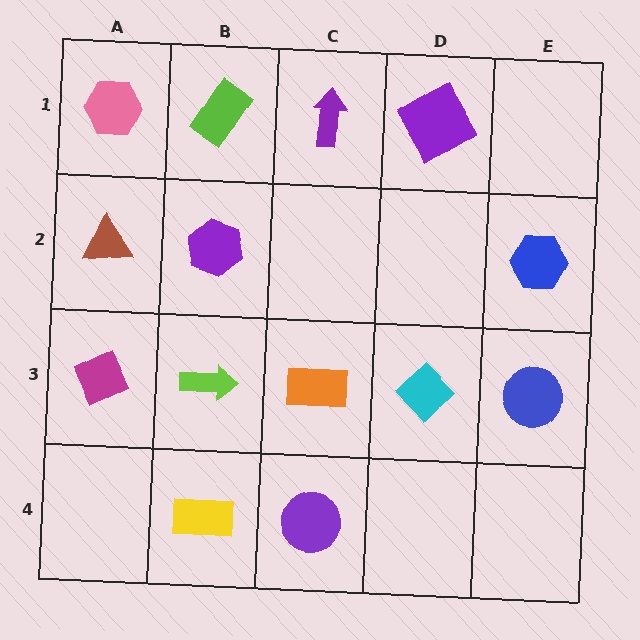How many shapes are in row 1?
4 shapes.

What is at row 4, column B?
A yellow rectangle.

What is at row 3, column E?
A blue circle.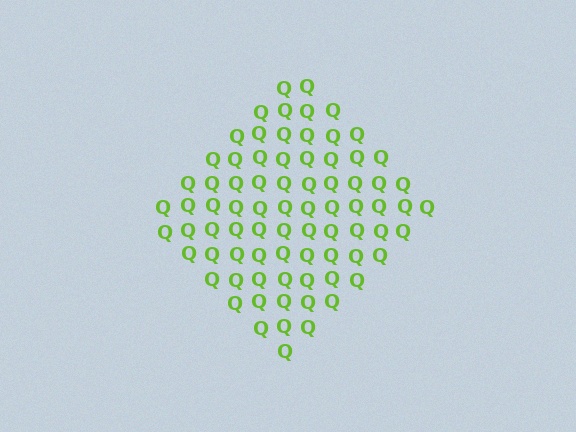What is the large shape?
The large shape is a diamond.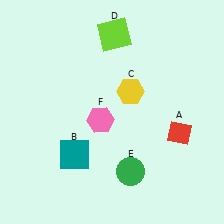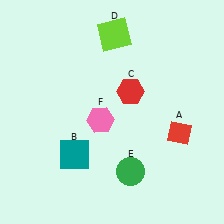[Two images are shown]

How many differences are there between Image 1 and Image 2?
There is 1 difference between the two images.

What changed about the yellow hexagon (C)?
In Image 1, C is yellow. In Image 2, it changed to red.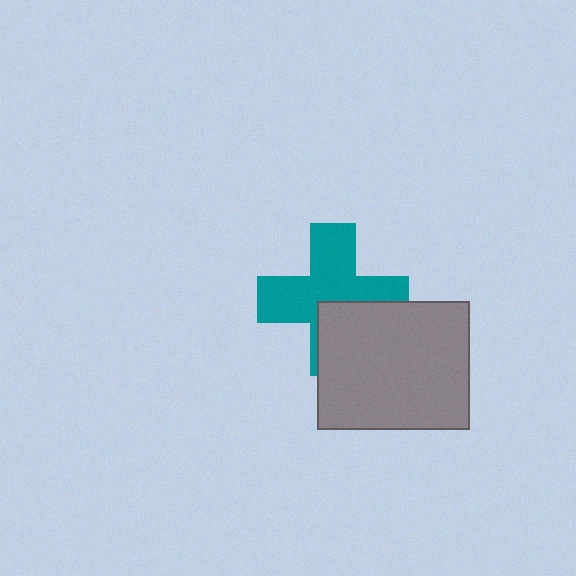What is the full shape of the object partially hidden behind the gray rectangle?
The partially hidden object is a teal cross.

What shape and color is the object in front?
The object in front is a gray rectangle.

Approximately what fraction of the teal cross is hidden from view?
Roughly 33% of the teal cross is hidden behind the gray rectangle.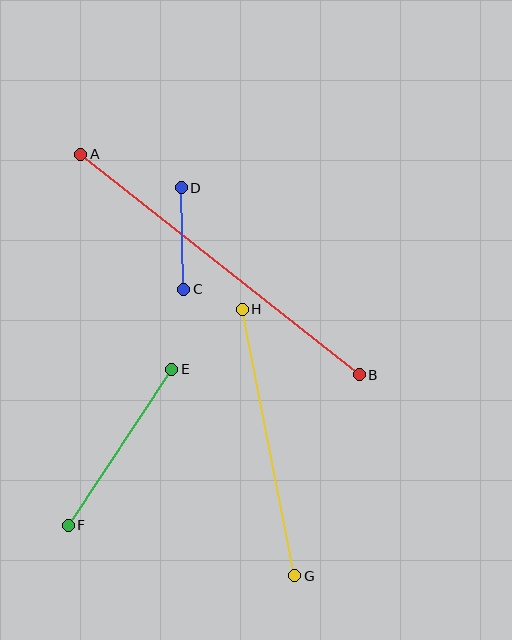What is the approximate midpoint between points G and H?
The midpoint is at approximately (268, 443) pixels.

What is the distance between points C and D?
The distance is approximately 101 pixels.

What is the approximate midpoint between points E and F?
The midpoint is at approximately (120, 447) pixels.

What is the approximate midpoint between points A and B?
The midpoint is at approximately (220, 265) pixels.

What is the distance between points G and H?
The distance is approximately 271 pixels.